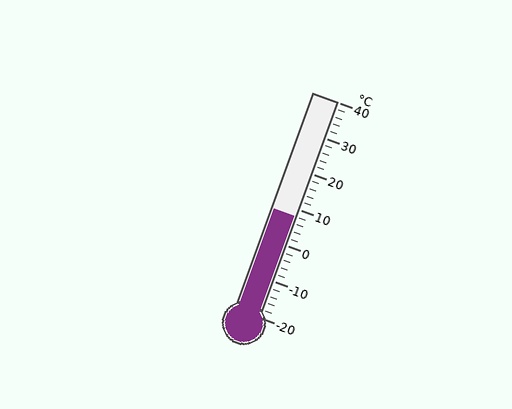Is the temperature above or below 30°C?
The temperature is below 30°C.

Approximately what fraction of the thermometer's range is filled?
The thermometer is filled to approximately 45% of its range.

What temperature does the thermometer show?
The thermometer shows approximately 8°C.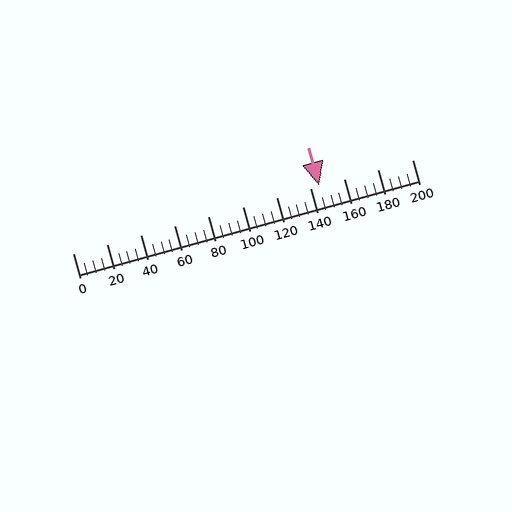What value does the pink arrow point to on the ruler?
The pink arrow points to approximately 145.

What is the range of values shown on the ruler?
The ruler shows values from 0 to 200.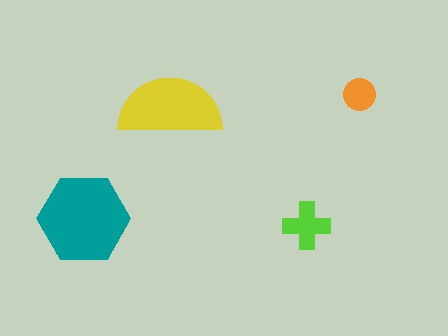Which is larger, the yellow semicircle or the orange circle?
The yellow semicircle.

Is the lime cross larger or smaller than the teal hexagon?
Smaller.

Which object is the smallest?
The orange circle.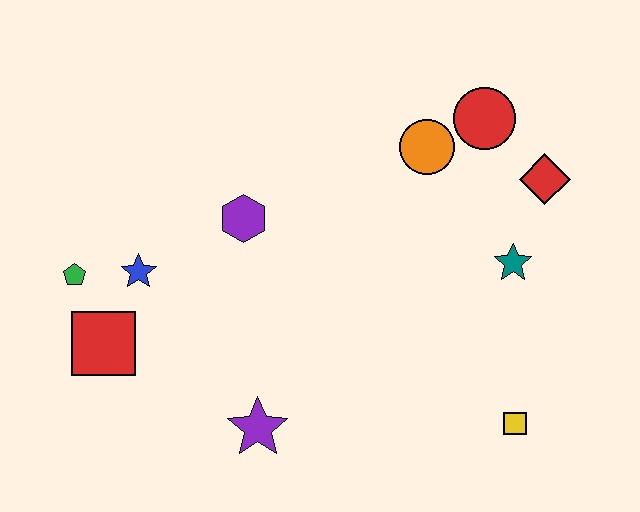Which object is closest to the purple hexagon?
The blue star is closest to the purple hexagon.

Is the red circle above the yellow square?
Yes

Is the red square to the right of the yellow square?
No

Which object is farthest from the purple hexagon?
The yellow square is farthest from the purple hexagon.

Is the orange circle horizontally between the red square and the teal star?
Yes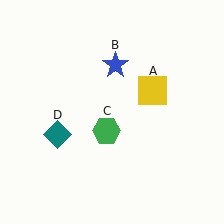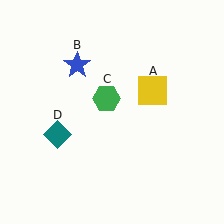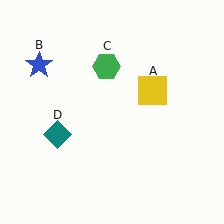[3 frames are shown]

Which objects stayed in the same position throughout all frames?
Yellow square (object A) and teal diamond (object D) remained stationary.